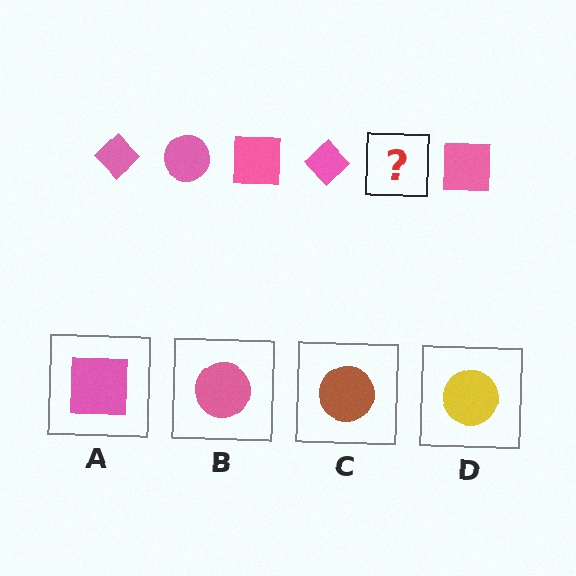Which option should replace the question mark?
Option B.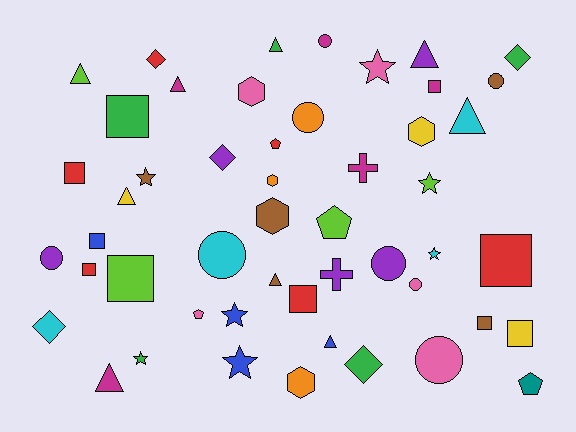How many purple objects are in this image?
There are 5 purple objects.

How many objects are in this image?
There are 50 objects.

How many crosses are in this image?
There are 2 crosses.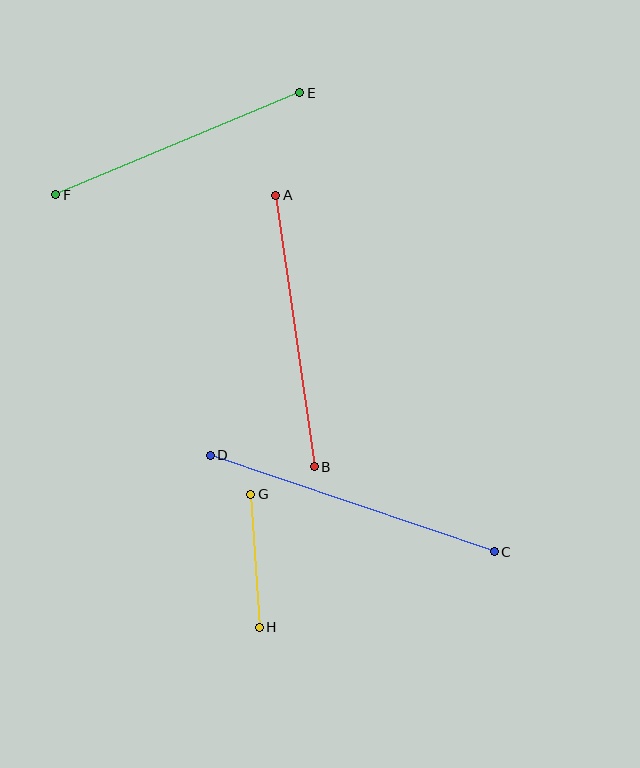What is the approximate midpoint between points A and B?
The midpoint is at approximately (295, 331) pixels.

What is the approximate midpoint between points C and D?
The midpoint is at approximately (352, 503) pixels.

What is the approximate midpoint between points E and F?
The midpoint is at approximately (178, 144) pixels.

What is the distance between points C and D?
The distance is approximately 300 pixels.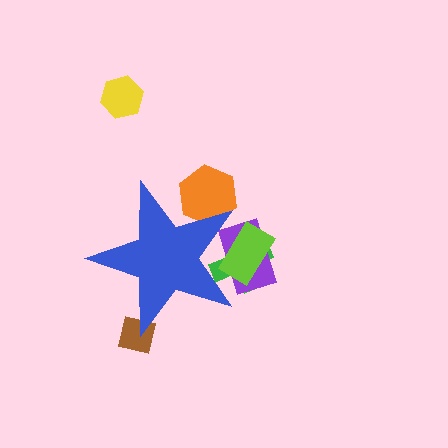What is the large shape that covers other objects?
A blue star.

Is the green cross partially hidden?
Yes, the green cross is partially hidden behind the blue star.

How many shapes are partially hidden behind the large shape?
5 shapes are partially hidden.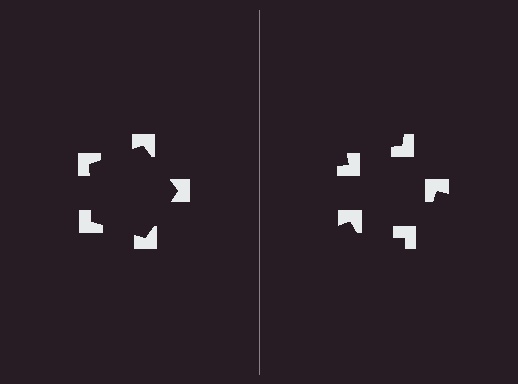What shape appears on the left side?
An illusory pentagon.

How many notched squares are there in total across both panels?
10 — 5 on each side.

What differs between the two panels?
The notched squares are positioned identically on both sides; only the wedge orientations differ. On the left they align to a pentagon; on the right they are misaligned.